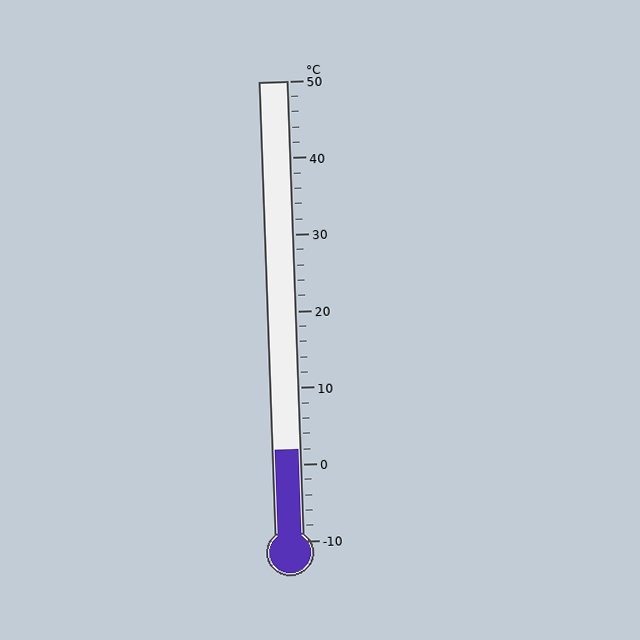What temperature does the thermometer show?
The thermometer shows approximately 2°C.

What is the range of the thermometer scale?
The thermometer scale ranges from -10°C to 50°C.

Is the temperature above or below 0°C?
The temperature is above 0°C.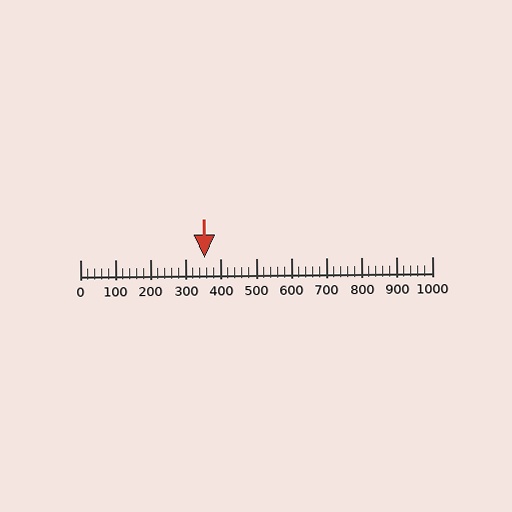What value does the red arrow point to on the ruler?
The red arrow points to approximately 352.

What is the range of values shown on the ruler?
The ruler shows values from 0 to 1000.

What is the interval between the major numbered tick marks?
The major tick marks are spaced 100 units apart.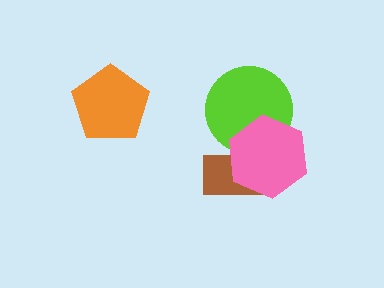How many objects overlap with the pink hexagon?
2 objects overlap with the pink hexagon.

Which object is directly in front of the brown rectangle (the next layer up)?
The lime circle is directly in front of the brown rectangle.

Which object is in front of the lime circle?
The pink hexagon is in front of the lime circle.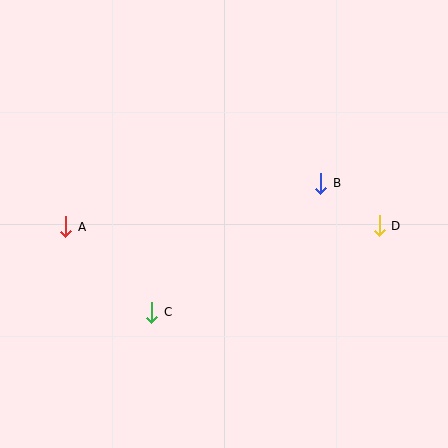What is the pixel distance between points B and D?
The distance between B and D is 72 pixels.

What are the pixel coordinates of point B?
Point B is at (321, 183).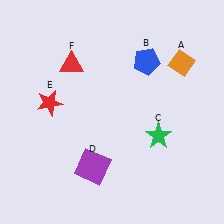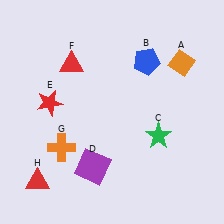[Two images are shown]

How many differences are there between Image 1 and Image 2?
There are 2 differences between the two images.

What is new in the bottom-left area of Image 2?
An orange cross (G) was added in the bottom-left area of Image 2.